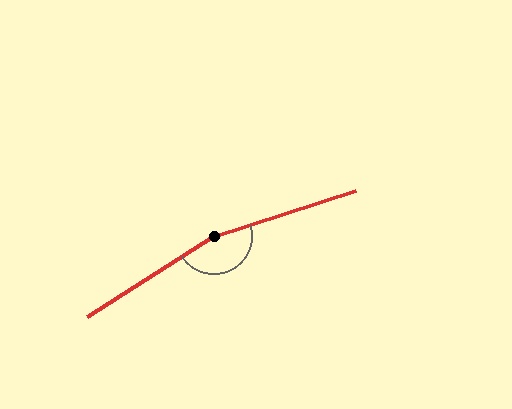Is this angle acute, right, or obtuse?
It is obtuse.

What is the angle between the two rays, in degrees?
Approximately 165 degrees.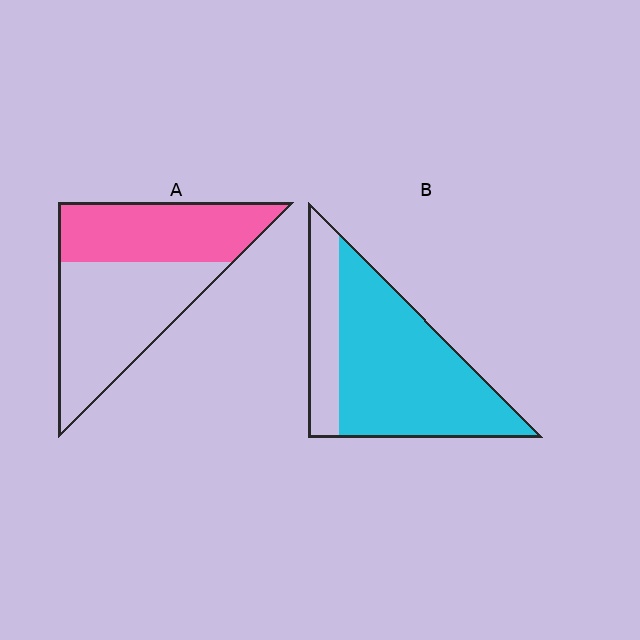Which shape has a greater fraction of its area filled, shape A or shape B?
Shape B.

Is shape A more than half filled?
No.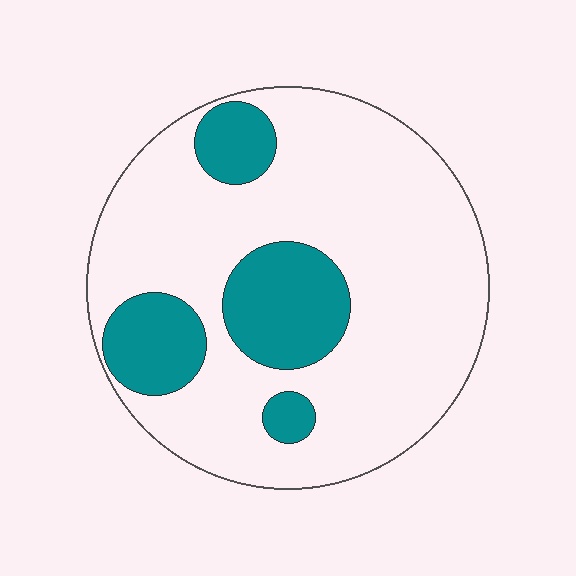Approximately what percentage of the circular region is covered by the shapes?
Approximately 25%.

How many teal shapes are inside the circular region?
4.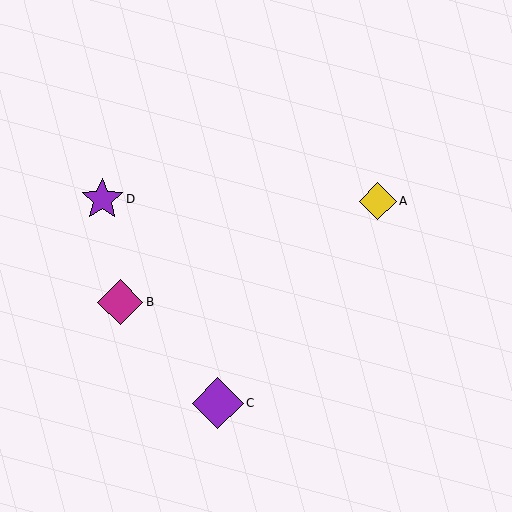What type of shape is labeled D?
Shape D is a purple star.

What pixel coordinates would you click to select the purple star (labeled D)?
Click at (102, 199) to select the purple star D.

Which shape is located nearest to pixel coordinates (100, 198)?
The purple star (labeled D) at (102, 199) is nearest to that location.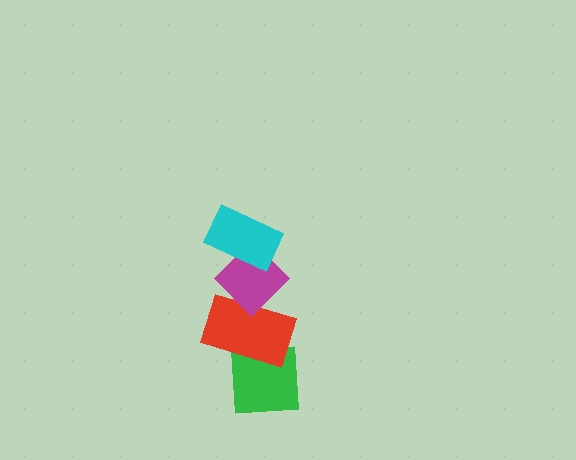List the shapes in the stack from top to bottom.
From top to bottom: the cyan rectangle, the magenta diamond, the red rectangle, the green square.